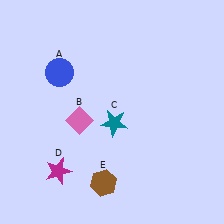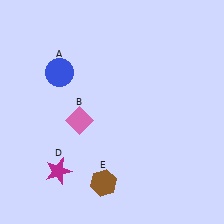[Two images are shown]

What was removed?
The teal star (C) was removed in Image 2.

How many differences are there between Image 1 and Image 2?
There is 1 difference between the two images.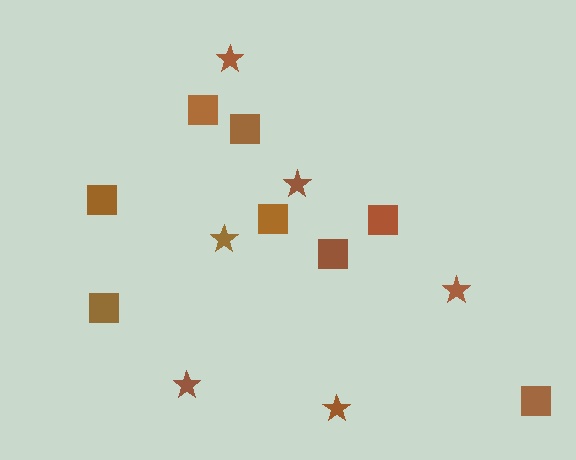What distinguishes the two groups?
There are 2 groups: one group of stars (6) and one group of squares (8).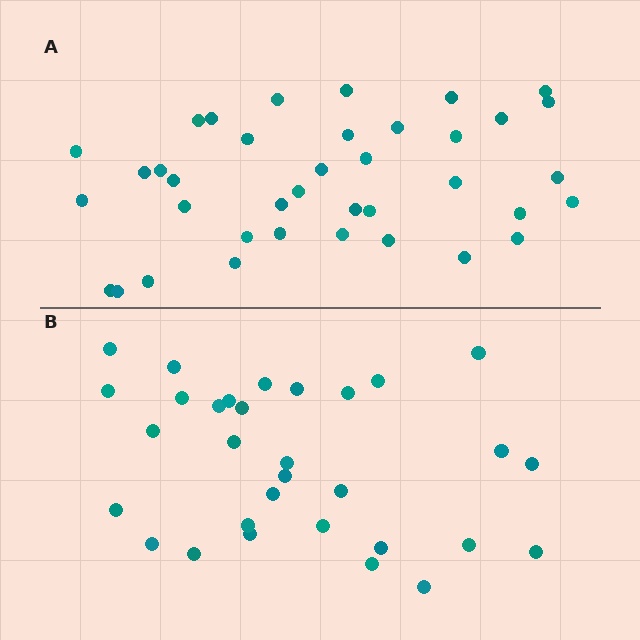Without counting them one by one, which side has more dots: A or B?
Region A (the top region) has more dots.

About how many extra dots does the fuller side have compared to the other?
Region A has roughly 8 or so more dots than region B.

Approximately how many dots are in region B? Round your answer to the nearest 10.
About 30 dots. (The exact count is 31, which rounds to 30.)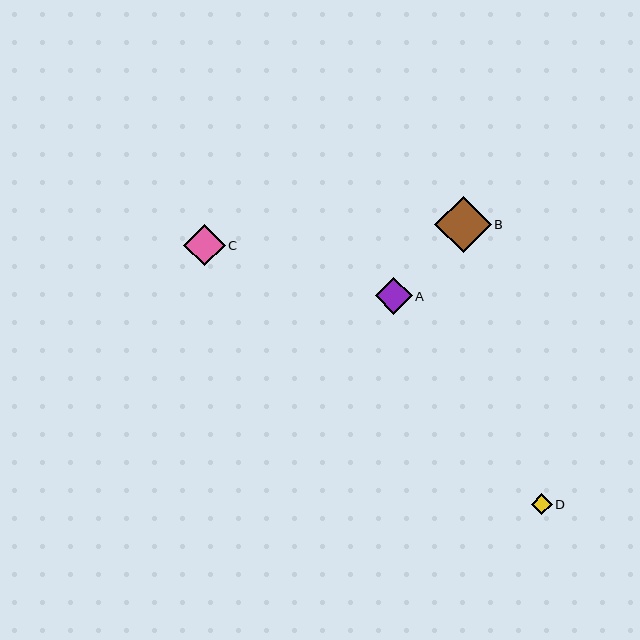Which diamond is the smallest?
Diamond D is the smallest with a size of approximately 21 pixels.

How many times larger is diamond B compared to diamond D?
Diamond B is approximately 2.7 times the size of diamond D.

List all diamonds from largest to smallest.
From largest to smallest: B, C, A, D.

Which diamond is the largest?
Diamond B is the largest with a size of approximately 57 pixels.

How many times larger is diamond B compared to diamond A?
Diamond B is approximately 1.5 times the size of diamond A.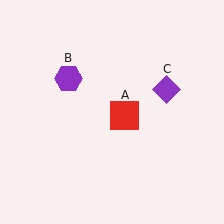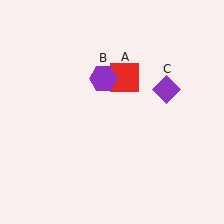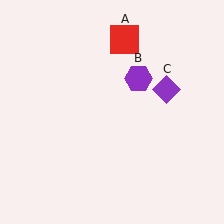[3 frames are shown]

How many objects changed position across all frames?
2 objects changed position: red square (object A), purple hexagon (object B).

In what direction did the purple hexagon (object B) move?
The purple hexagon (object B) moved right.